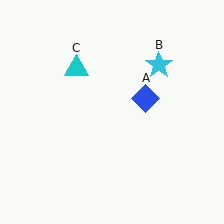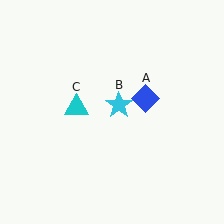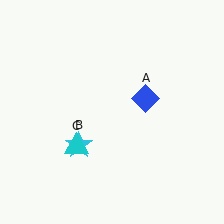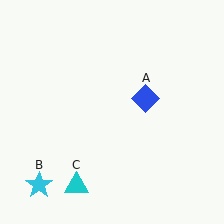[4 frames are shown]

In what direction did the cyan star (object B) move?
The cyan star (object B) moved down and to the left.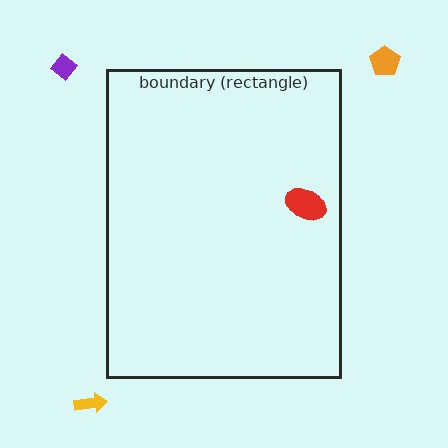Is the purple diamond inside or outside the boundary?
Outside.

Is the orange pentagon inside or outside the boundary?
Outside.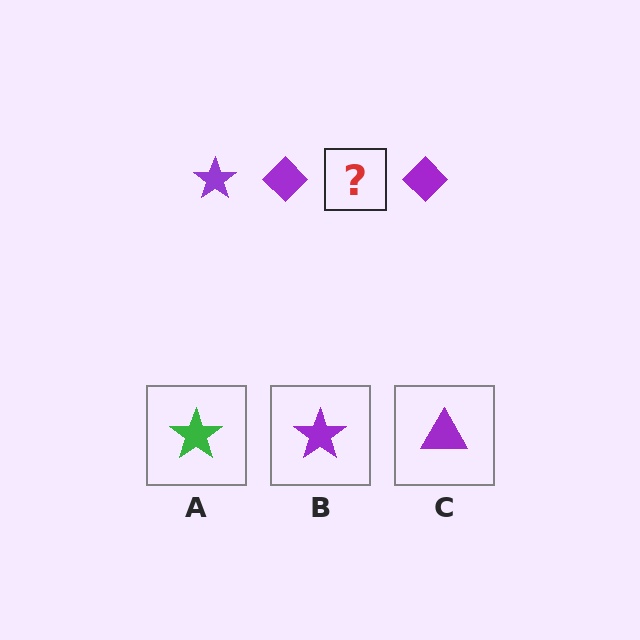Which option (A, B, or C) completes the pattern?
B.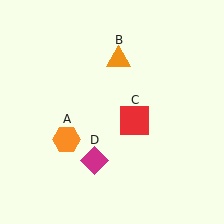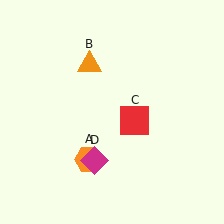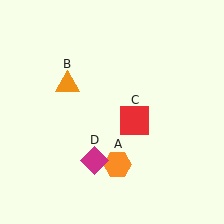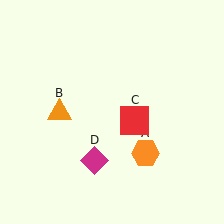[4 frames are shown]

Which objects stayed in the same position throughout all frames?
Red square (object C) and magenta diamond (object D) remained stationary.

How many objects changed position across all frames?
2 objects changed position: orange hexagon (object A), orange triangle (object B).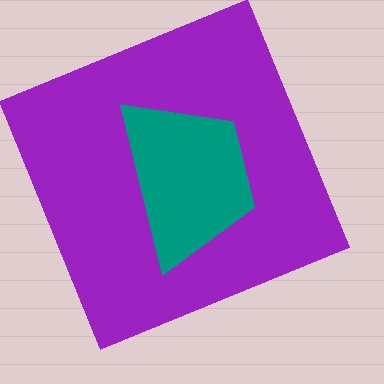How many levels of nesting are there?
2.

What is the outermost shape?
The purple square.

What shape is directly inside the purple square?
The teal trapezoid.